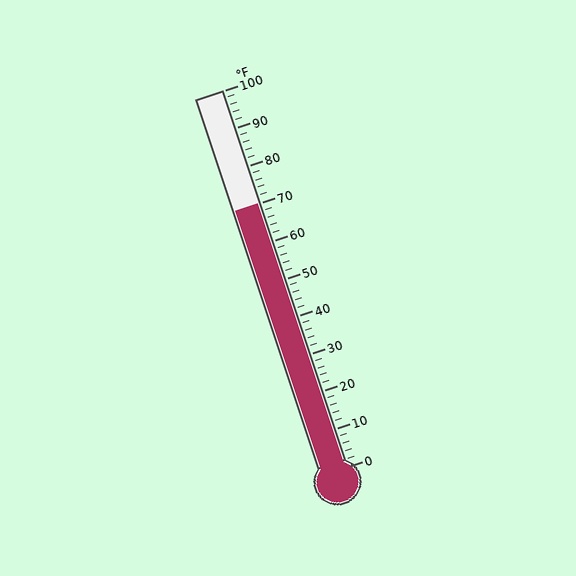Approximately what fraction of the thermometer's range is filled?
The thermometer is filled to approximately 70% of its range.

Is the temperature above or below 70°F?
The temperature is at 70°F.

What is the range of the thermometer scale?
The thermometer scale ranges from 0°F to 100°F.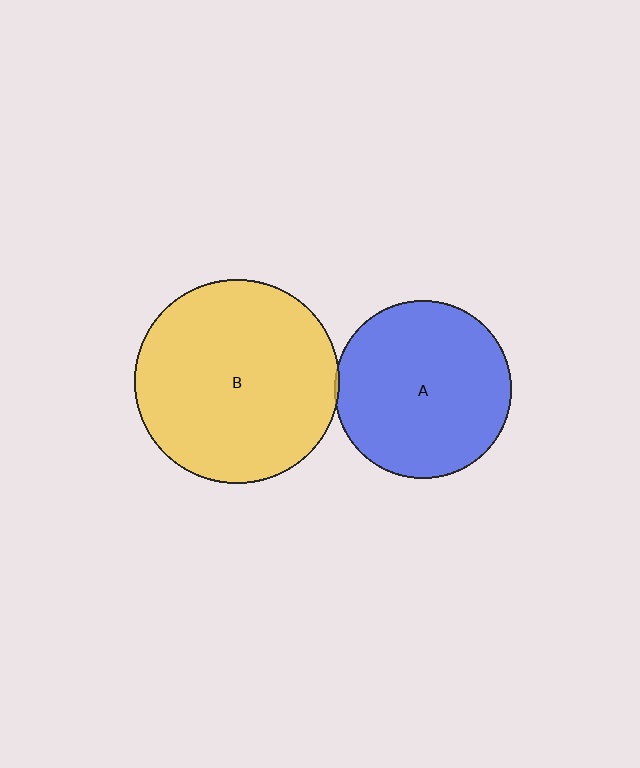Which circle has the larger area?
Circle B (yellow).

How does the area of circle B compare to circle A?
Approximately 1.3 times.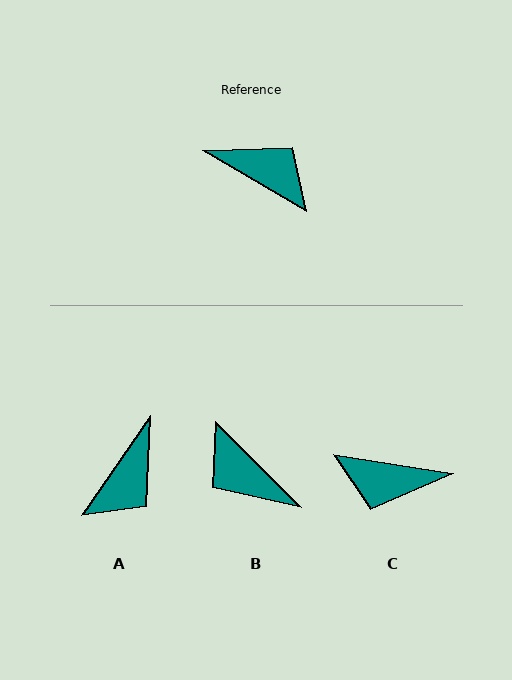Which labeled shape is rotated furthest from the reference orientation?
B, about 165 degrees away.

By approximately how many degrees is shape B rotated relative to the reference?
Approximately 165 degrees counter-clockwise.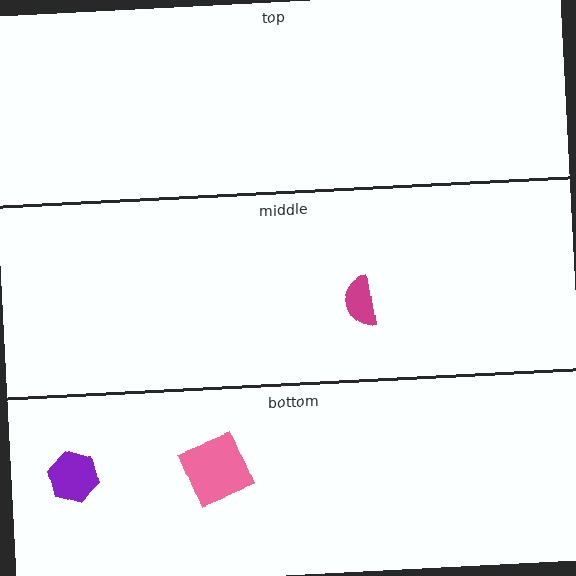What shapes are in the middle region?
The magenta semicircle.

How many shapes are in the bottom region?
2.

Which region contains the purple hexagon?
The bottom region.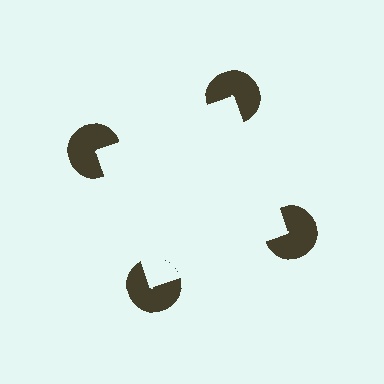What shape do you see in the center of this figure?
An illusory square — its edges are inferred from the aligned wedge cuts in the pac-man discs, not physically drawn.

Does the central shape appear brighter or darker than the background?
It typically appears slightly brighter than the background, even though no actual brightness change is drawn.